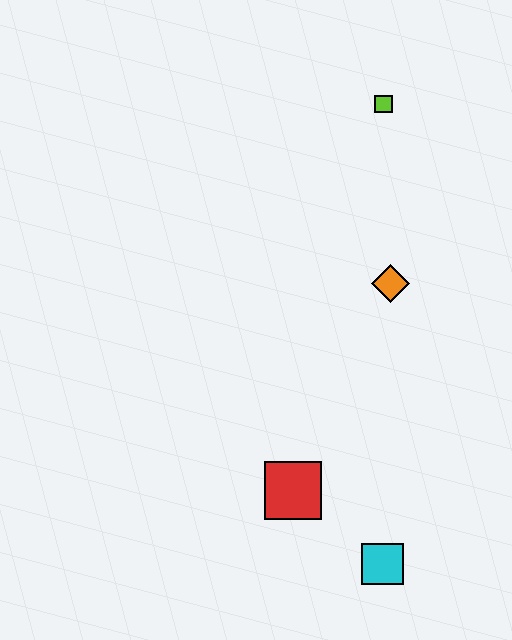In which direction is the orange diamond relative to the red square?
The orange diamond is above the red square.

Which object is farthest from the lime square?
The cyan square is farthest from the lime square.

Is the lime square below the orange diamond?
No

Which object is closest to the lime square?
The orange diamond is closest to the lime square.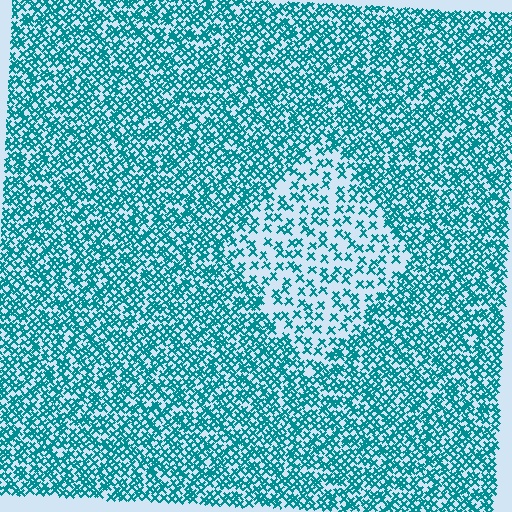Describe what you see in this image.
The image contains small teal elements arranged at two different densities. A diamond-shaped region is visible where the elements are less densely packed than the surrounding area.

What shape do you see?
I see a diamond.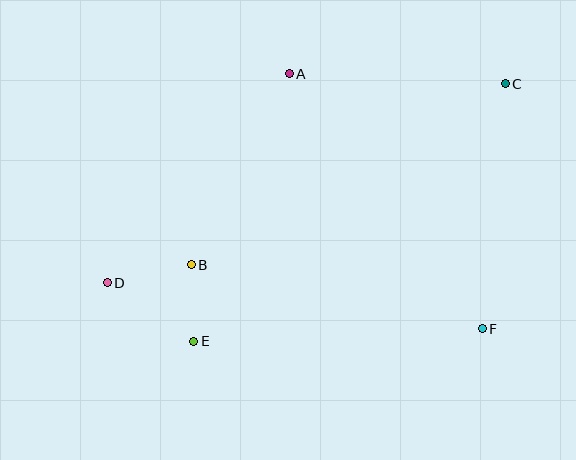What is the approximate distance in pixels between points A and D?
The distance between A and D is approximately 277 pixels.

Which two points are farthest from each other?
Points C and D are farthest from each other.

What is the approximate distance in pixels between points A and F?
The distance between A and F is approximately 320 pixels.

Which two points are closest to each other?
Points B and E are closest to each other.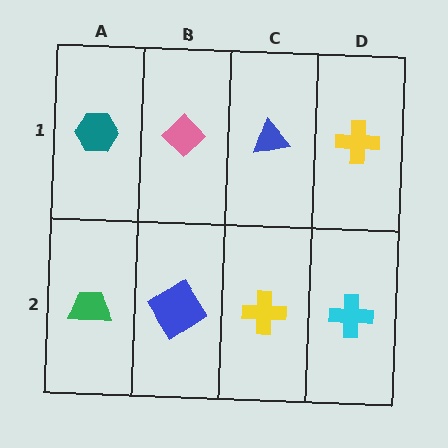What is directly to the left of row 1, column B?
A teal hexagon.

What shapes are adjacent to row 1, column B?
A blue diamond (row 2, column B), a teal hexagon (row 1, column A), a blue triangle (row 1, column C).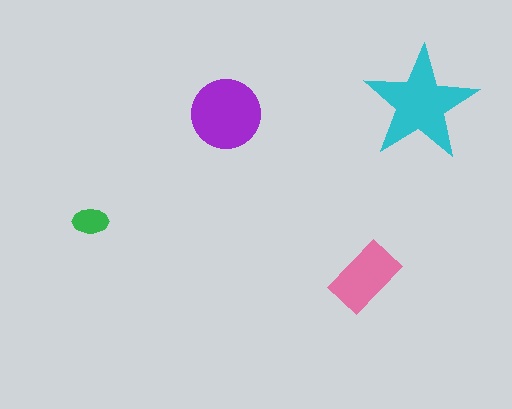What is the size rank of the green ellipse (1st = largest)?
4th.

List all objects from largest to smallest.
The cyan star, the purple circle, the pink rectangle, the green ellipse.